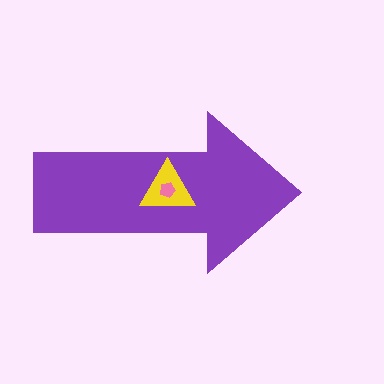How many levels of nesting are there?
3.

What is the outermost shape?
The purple arrow.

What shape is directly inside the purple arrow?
The yellow triangle.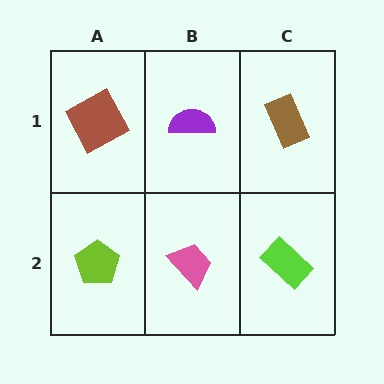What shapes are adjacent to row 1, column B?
A pink trapezoid (row 2, column B), a brown square (row 1, column A), a brown rectangle (row 1, column C).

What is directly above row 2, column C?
A brown rectangle.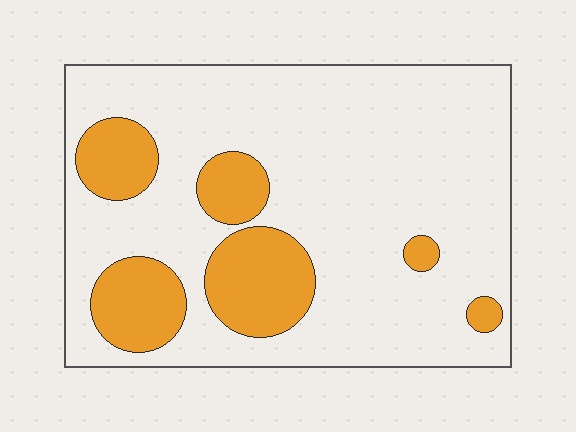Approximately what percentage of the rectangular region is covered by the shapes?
Approximately 20%.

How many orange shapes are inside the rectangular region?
6.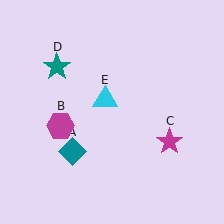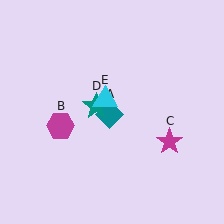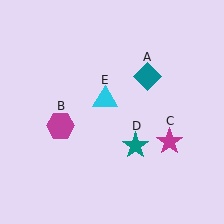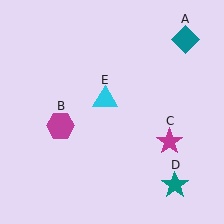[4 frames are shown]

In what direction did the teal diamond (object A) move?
The teal diamond (object A) moved up and to the right.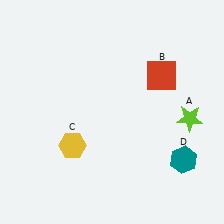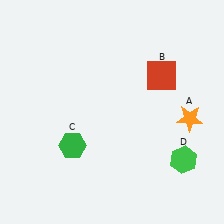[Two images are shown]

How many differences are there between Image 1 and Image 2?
There are 3 differences between the two images.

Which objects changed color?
A changed from lime to orange. C changed from yellow to green. D changed from teal to green.